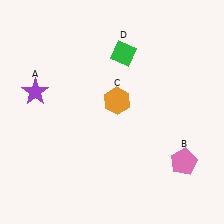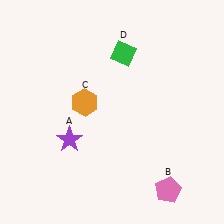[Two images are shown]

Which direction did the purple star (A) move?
The purple star (A) moved down.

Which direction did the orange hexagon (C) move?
The orange hexagon (C) moved left.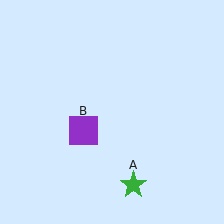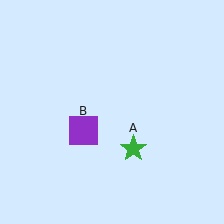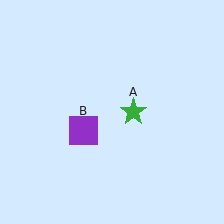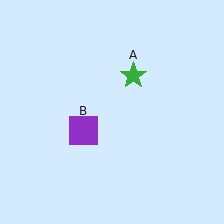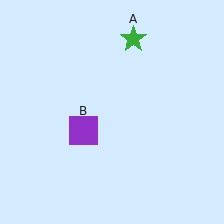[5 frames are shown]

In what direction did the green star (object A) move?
The green star (object A) moved up.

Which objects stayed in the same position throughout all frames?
Purple square (object B) remained stationary.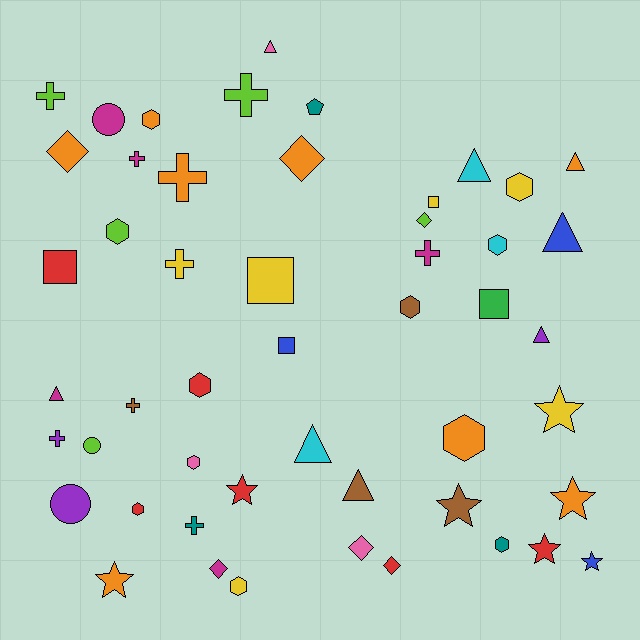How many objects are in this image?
There are 50 objects.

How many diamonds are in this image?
There are 6 diamonds.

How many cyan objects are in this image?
There are 3 cyan objects.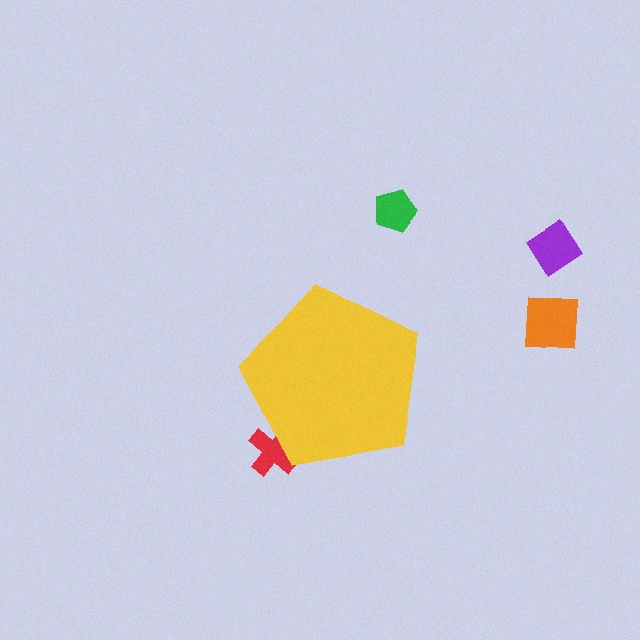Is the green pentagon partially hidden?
No, the green pentagon is fully visible.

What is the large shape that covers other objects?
A yellow pentagon.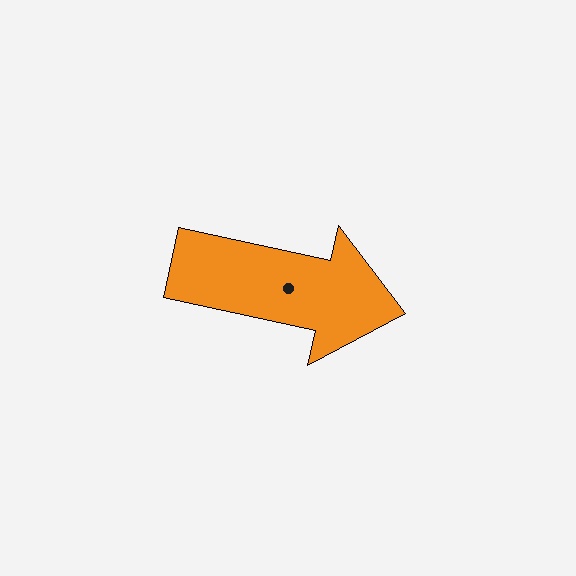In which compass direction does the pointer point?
East.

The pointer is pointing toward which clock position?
Roughly 3 o'clock.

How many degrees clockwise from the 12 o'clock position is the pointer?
Approximately 102 degrees.